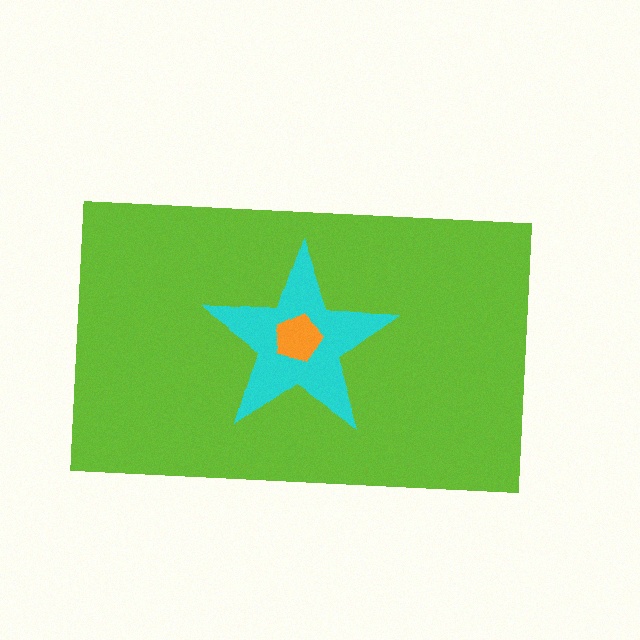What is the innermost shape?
The orange pentagon.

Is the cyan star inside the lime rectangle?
Yes.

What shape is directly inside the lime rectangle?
The cyan star.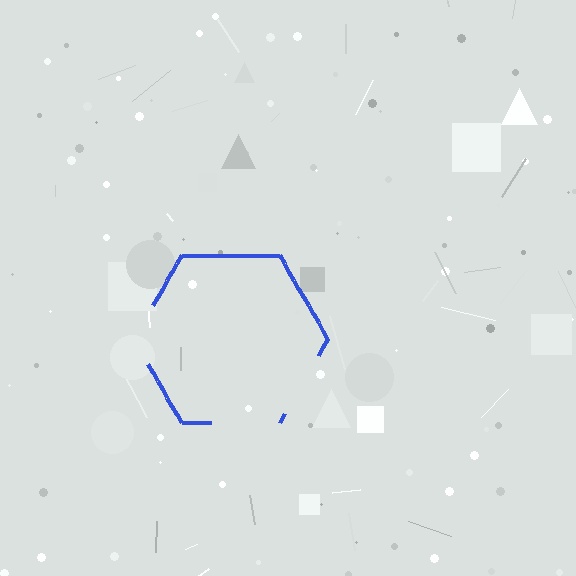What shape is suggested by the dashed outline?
The dashed outline suggests a hexagon.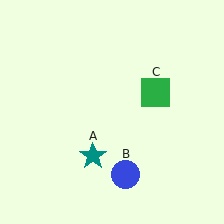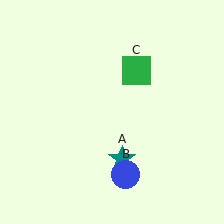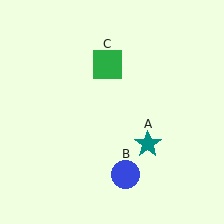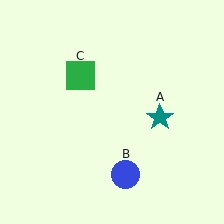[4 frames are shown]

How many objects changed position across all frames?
2 objects changed position: teal star (object A), green square (object C).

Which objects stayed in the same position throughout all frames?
Blue circle (object B) remained stationary.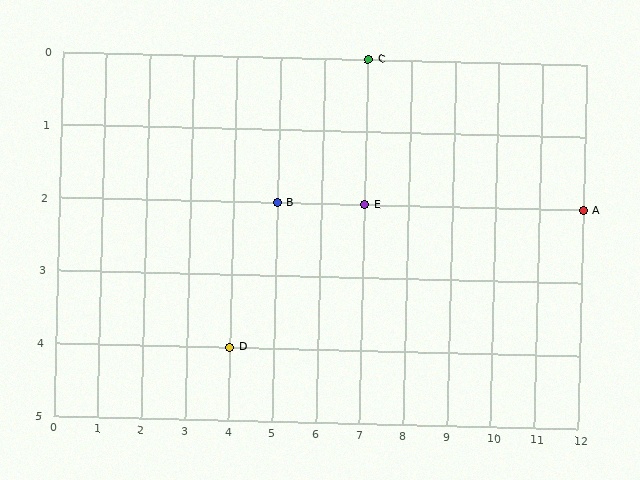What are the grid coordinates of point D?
Point D is at grid coordinates (4, 4).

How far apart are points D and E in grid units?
Points D and E are 3 columns and 2 rows apart (about 3.6 grid units diagonally).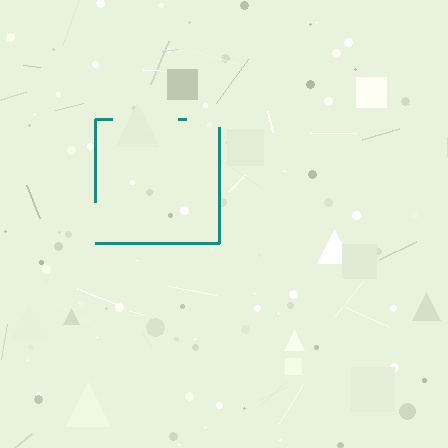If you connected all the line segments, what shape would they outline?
They would outline a square.